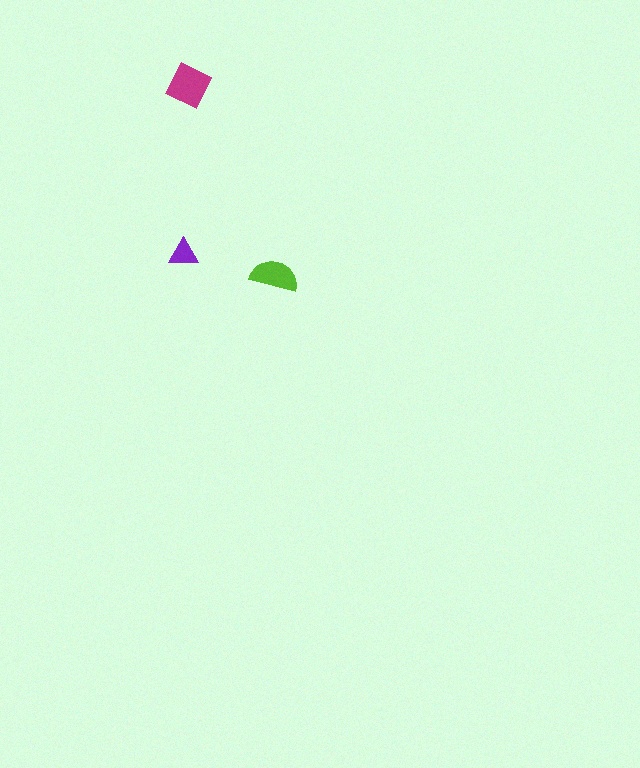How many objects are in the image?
There are 3 objects in the image.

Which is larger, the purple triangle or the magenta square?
The magenta square.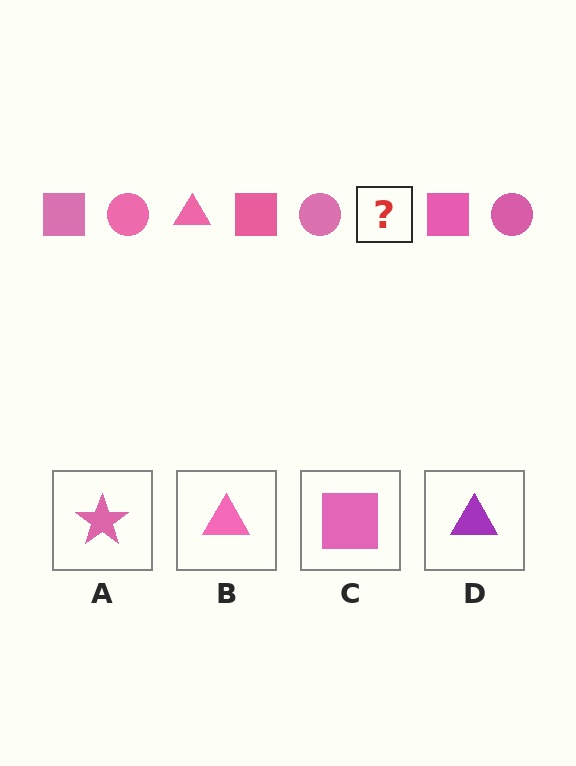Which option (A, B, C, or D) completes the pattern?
B.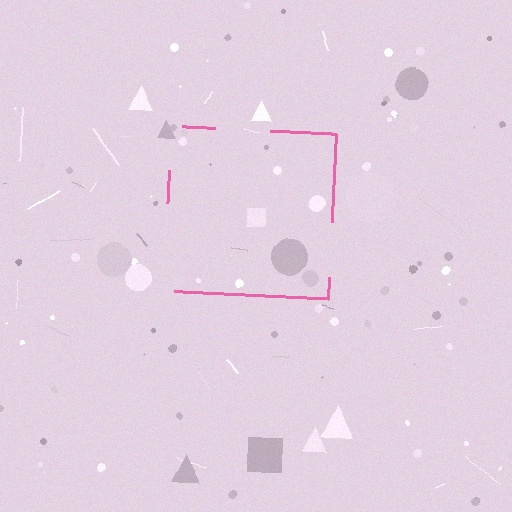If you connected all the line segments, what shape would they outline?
They would outline a square.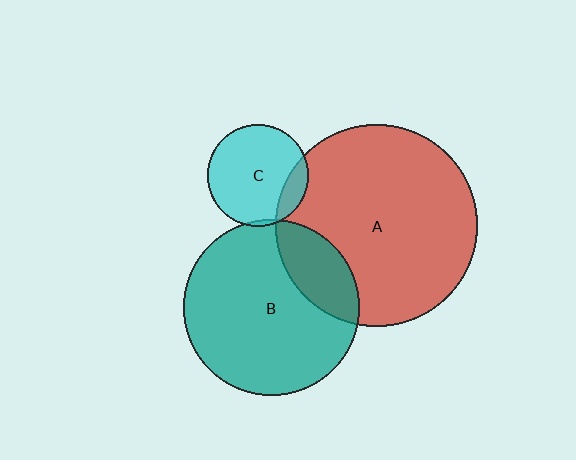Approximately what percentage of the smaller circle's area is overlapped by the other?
Approximately 20%.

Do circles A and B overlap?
Yes.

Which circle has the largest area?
Circle A (red).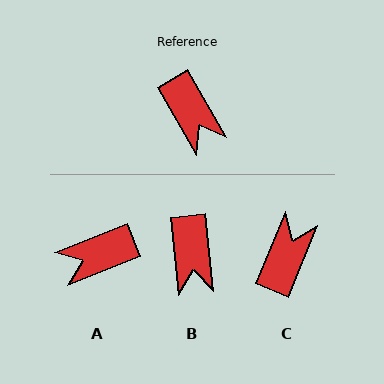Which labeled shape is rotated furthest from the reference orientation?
C, about 127 degrees away.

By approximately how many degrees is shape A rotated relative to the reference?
Approximately 99 degrees clockwise.